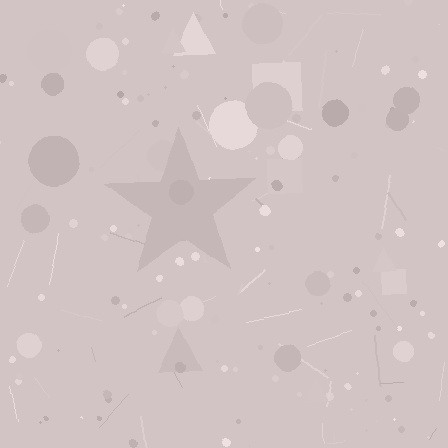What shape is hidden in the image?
A star is hidden in the image.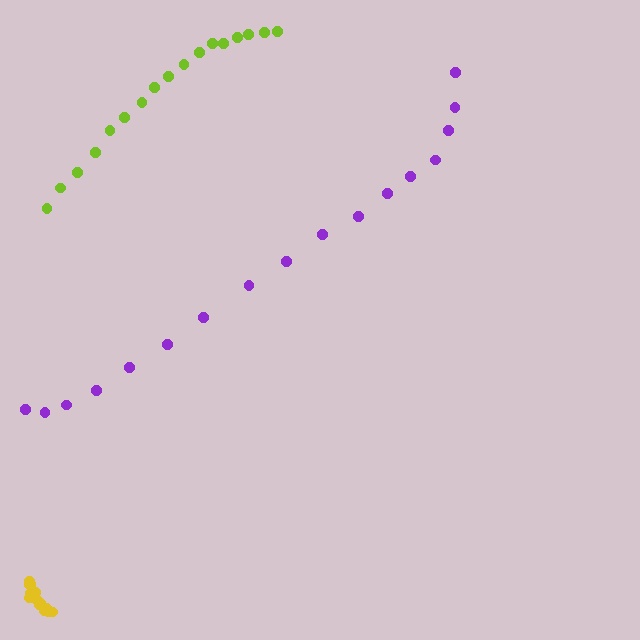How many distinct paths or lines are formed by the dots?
There are 3 distinct paths.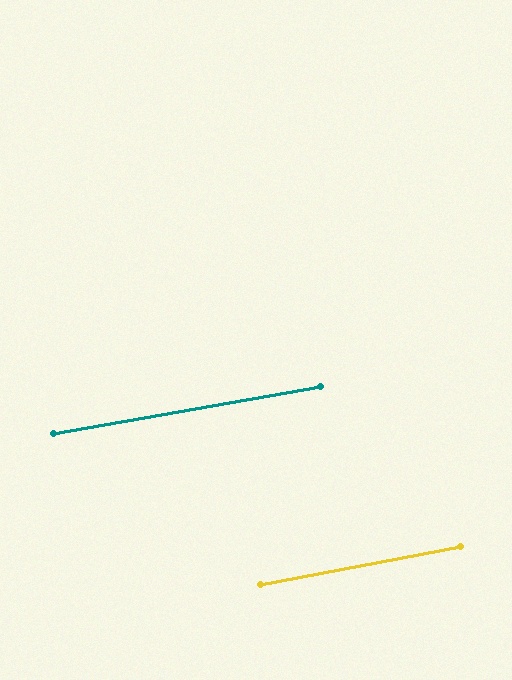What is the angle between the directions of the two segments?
Approximately 1 degree.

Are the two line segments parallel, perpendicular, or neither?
Parallel — their directions differ by only 0.7°.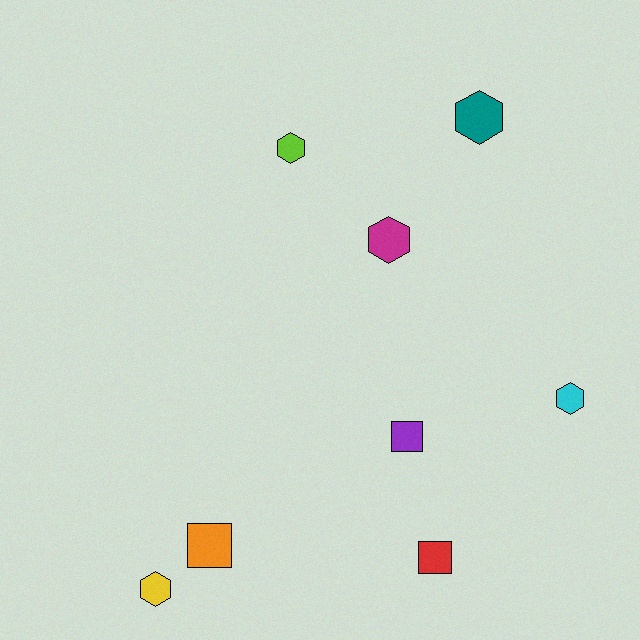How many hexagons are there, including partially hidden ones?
There are 5 hexagons.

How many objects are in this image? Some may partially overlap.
There are 8 objects.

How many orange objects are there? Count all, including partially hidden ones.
There is 1 orange object.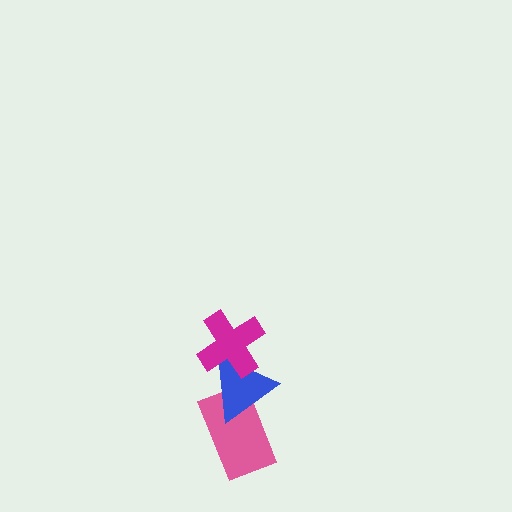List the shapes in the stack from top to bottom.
From top to bottom: the magenta cross, the blue triangle, the pink rectangle.